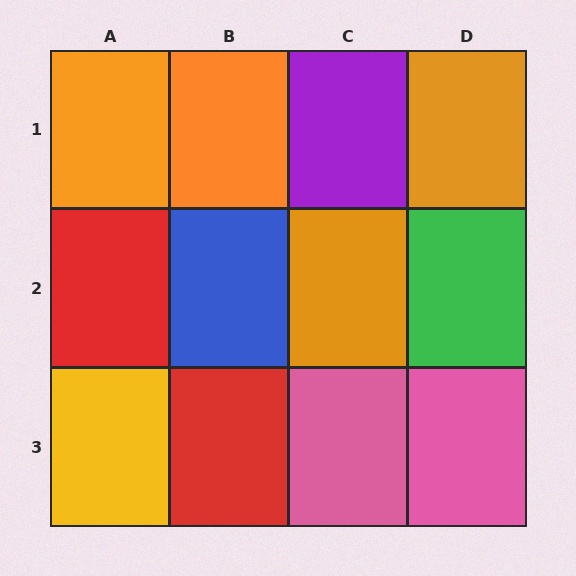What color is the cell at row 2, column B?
Blue.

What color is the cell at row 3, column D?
Pink.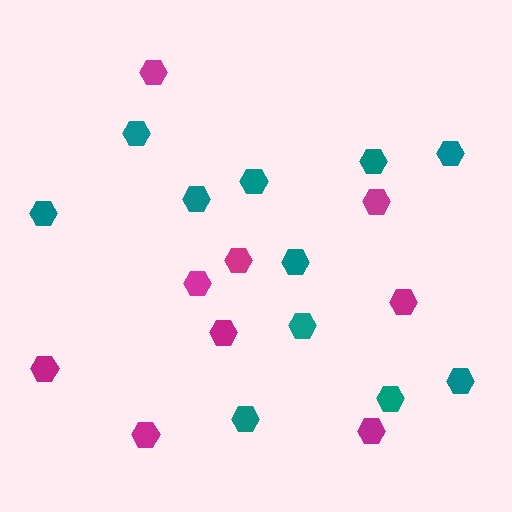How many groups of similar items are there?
There are 2 groups: one group of magenta hexagons (9) and one group of teal hexagons (11).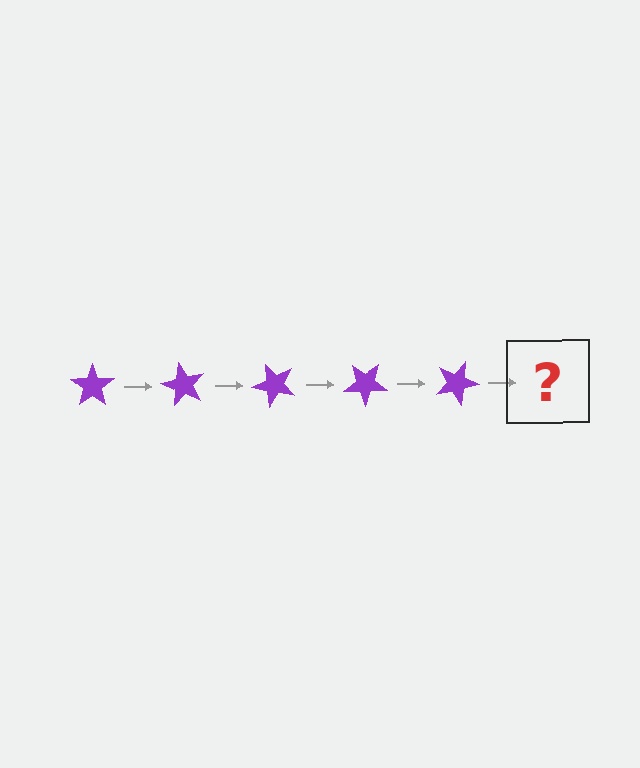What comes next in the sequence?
The next element should be a purple star rotated 300 degrees.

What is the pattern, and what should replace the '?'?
The pattern is that the star rotates 60 degrees each step. The '?' should be a purple star rotated 300 degrees.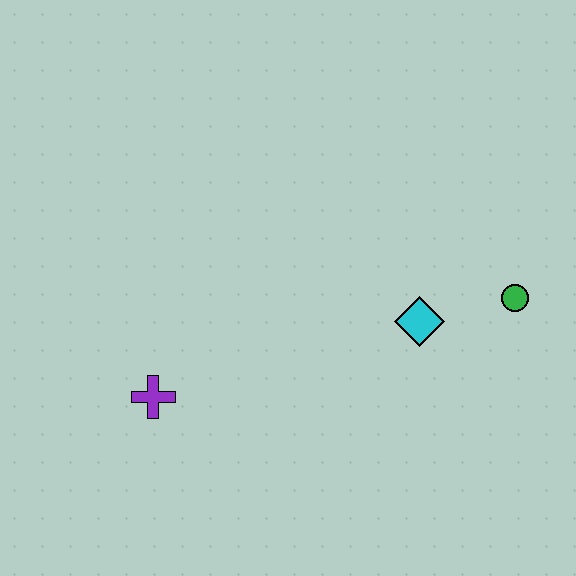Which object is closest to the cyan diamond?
The green circle is closest to the cyan diamond.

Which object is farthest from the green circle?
The purple cross is farthest from the green circle.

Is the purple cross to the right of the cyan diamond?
No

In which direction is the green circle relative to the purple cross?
The green circle is to the right of the purple cross.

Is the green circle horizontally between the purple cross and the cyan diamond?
No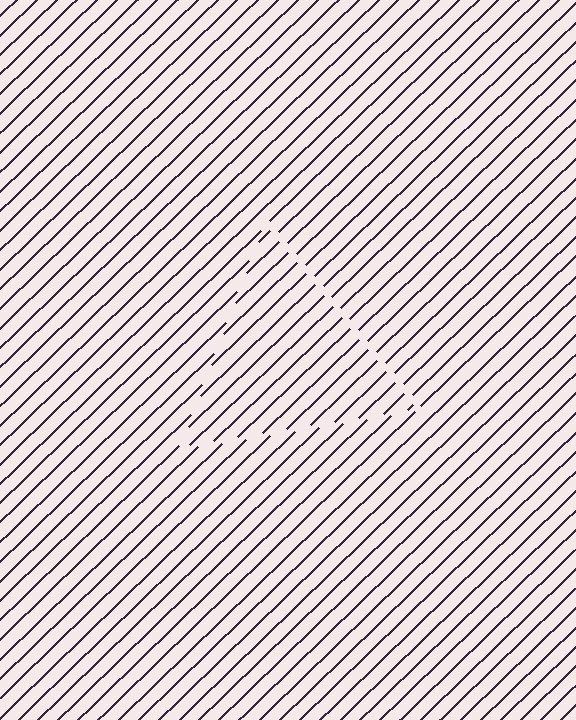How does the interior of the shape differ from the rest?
The interior of the shape contains the same grating, shifted by half a period — the contour is defined by the phase discontinuity where line-ends from the inner and outer gratings abut.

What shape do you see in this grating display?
An illusory triangle. The interior of the shape contains the same grating, shifted by half a period — the contour is defined by the phase discontinuity where line-ends from the inner and outer gratings abut.